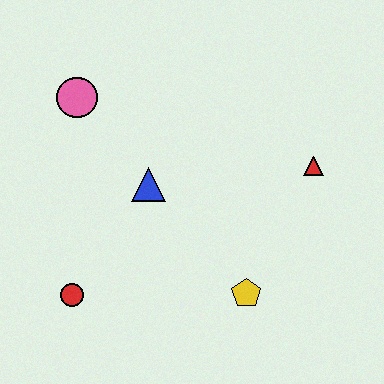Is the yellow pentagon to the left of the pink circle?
No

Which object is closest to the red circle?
The blue triangle is closest to the red circle.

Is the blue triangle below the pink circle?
Yes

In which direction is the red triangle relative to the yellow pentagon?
The red triangle is above the yellow pentagon.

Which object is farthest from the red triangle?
The red circle is farthest from the red triangle.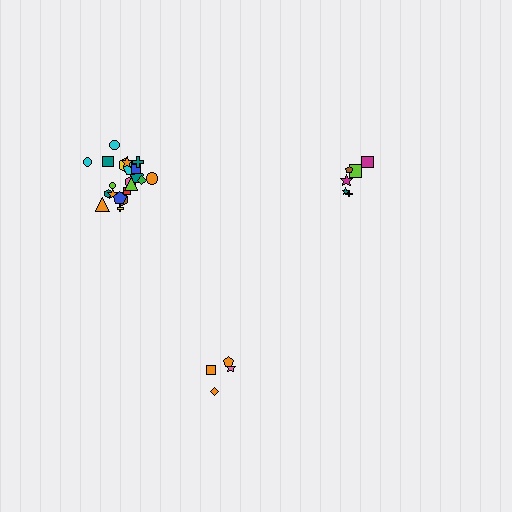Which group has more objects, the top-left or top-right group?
The top-left group.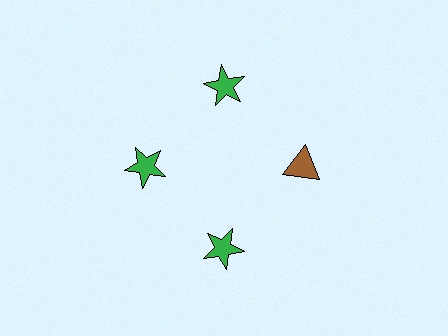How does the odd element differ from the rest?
It differs in both color (brown instead of green) and shape (triangle instead of star).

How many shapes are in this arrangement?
There are 4 shapes arranged in a ring pattern.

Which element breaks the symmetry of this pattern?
The brown triangle at roughly the 3 o'clock position breaks the symmetry. All other shapes are green stars.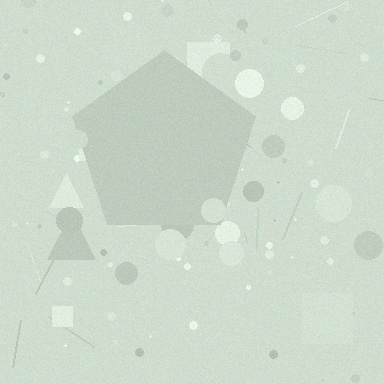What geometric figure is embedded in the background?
A pentagon is embedded in the background.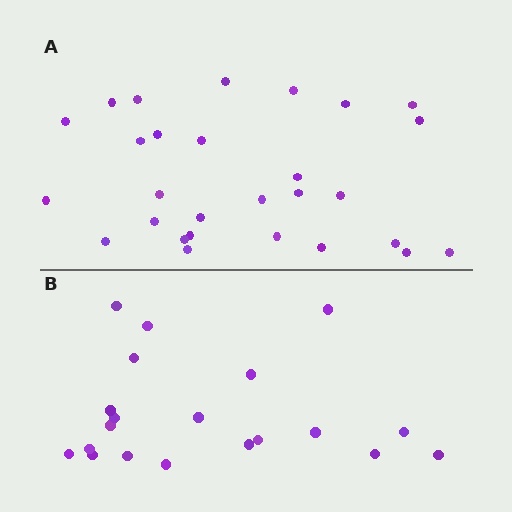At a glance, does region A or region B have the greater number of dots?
Region A (the top region) has more dots.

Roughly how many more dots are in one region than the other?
Region A has roughly 8 or so more dots than region B.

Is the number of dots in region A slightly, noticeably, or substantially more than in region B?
Region A has noticeably more, but not dramatically so. The ratio is roughly 1.4 to 1.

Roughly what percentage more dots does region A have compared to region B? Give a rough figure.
About 40% more.